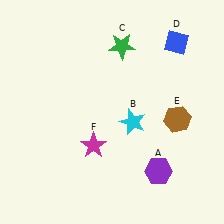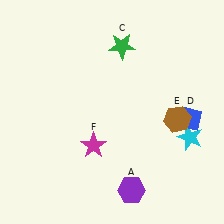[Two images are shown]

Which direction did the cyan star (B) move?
The cyan star (B) moved right.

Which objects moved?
The objects that moved are: the purple hexagon (A), the cyan star (B), the blue diamond (D).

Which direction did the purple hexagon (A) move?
The purple hexagon (A) moved left.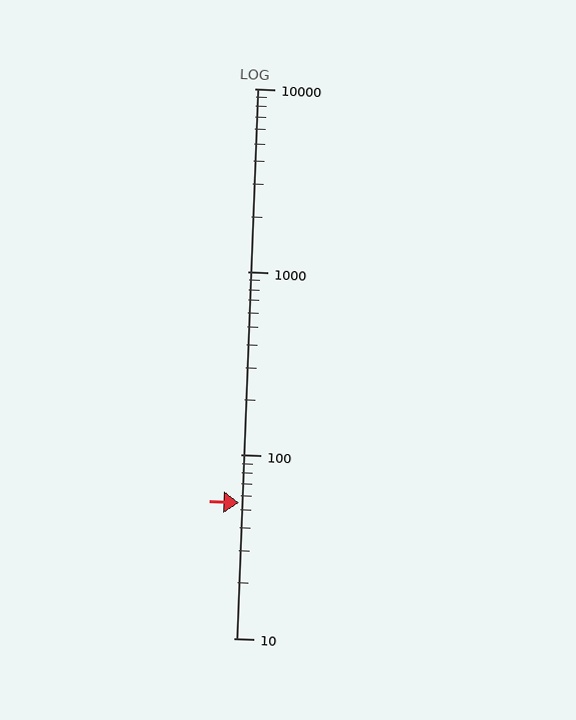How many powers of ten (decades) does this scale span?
The scale spans 3 decades, from 10 to 10000.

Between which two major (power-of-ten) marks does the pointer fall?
The pointer is between 10 and 100.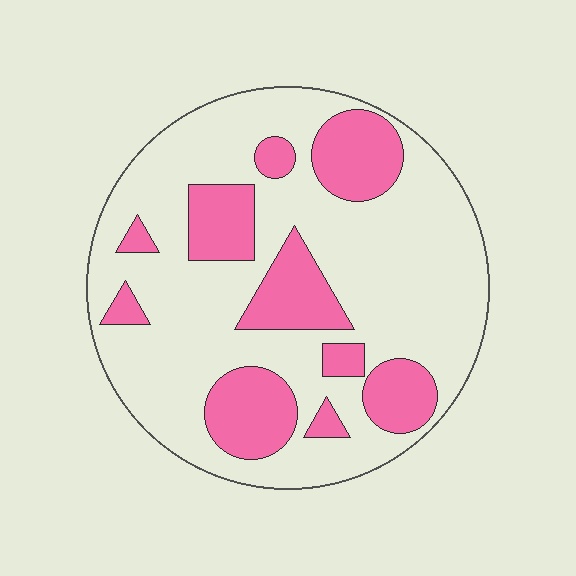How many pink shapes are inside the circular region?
10.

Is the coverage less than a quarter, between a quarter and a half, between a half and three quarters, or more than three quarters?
Between a quarter and a half.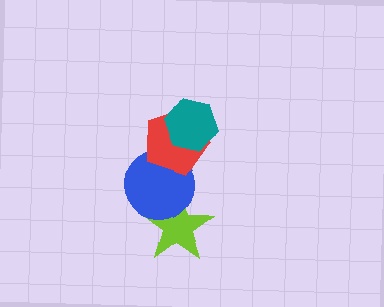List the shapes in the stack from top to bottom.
From top to bottom: the teal hexagon, the red pentagon, the blue circle, the lime star.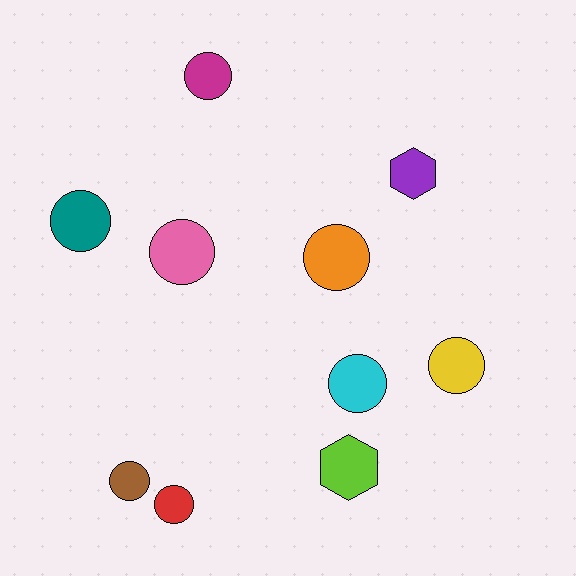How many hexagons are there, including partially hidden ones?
There are 2 hexagons.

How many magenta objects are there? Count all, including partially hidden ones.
There is 1 magenta object.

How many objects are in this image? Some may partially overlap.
There are 10 objects.